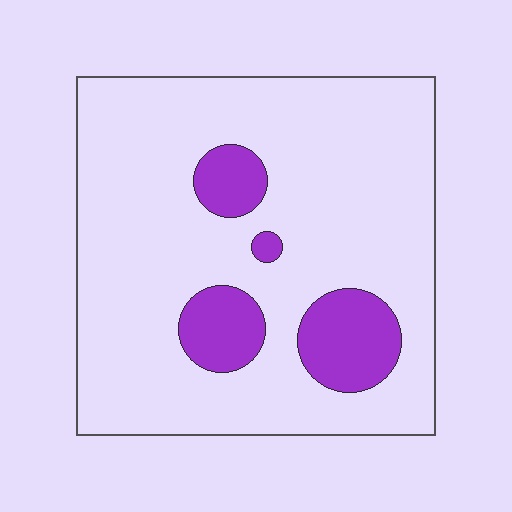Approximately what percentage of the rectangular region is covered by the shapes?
Approximately 15%.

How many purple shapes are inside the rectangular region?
4.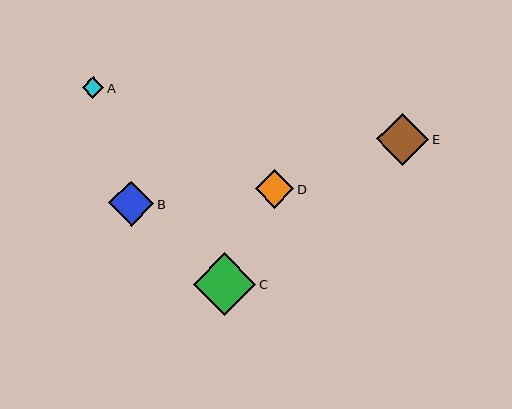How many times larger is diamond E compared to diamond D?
Diamond E is approximately 1.4 times the size of diamond D.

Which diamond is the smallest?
Diamond A is the smallest with a size of approximately 21 pixels.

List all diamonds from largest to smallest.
From largest to smallest: C, E, B, D, A.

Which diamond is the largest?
Diamond C is the largest with a size of approximately 63 pixels.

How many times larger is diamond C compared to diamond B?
Diamond C is approximately 1.4 times the size of diamond B.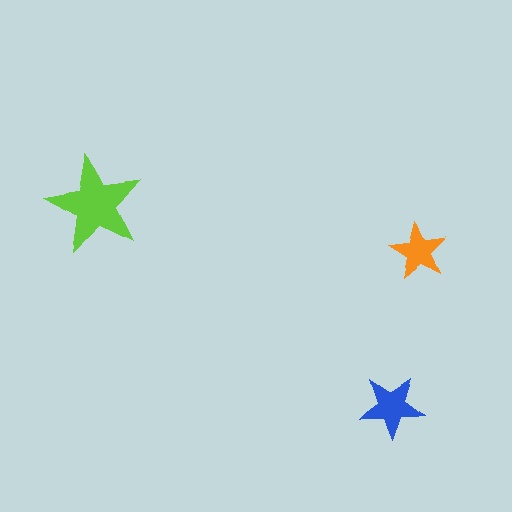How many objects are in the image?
There are 3 objects in the image.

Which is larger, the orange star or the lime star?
The lime one.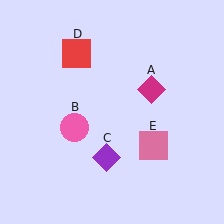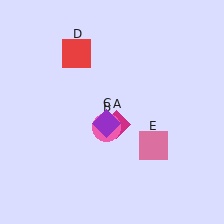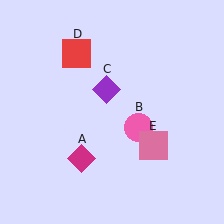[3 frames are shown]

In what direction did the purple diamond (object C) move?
The purple diamond (object C) moved up.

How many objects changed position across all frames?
3 objects changed position: magenta diamond (object A), pink circle (object B), purple diamond (object C).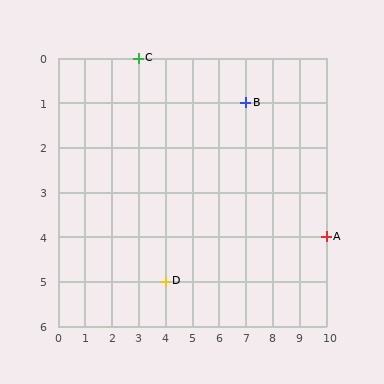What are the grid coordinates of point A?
Point A is at grid coordinates (10, 4).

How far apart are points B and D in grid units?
Points B and D are 3 columns and 4 rows apart (about 5.0 grid units diagonally).